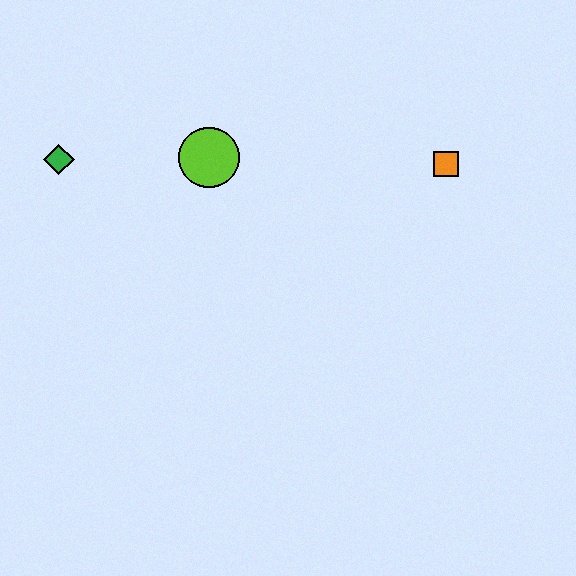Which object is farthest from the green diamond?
The orange square is farthest from the green diamond.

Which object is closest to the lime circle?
The green diamond is closest to the lime circle.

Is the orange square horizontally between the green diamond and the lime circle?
No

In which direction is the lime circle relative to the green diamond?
The lime circle is to the right of the green diamond.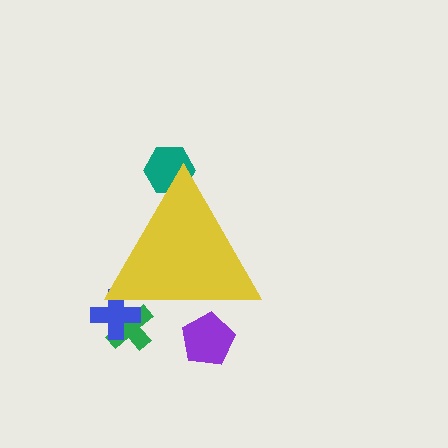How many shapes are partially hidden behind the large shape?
4 shapes are partially hidden.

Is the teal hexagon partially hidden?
Yes, the teal hexagon is partially hidden behind the yellow triangle.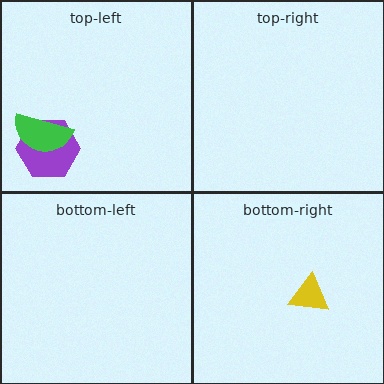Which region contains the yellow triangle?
The bottom-right region.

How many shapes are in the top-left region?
2.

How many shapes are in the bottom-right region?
1.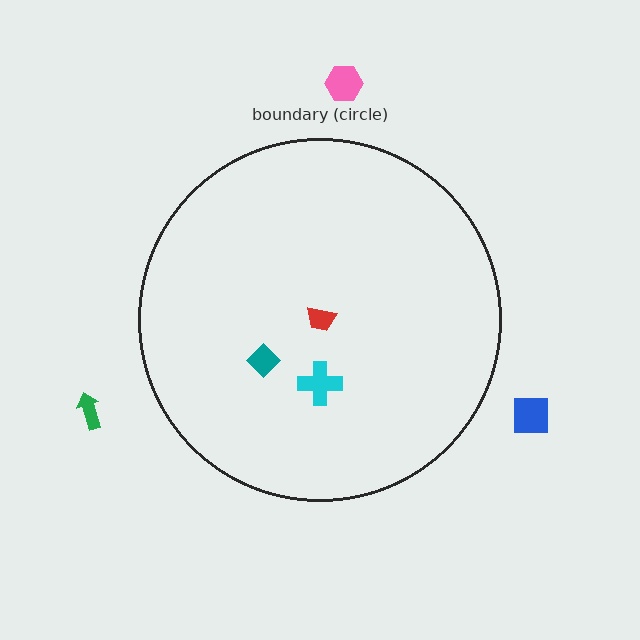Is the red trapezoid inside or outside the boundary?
Inside.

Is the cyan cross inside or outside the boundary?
Inside.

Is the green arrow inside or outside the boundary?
Outside.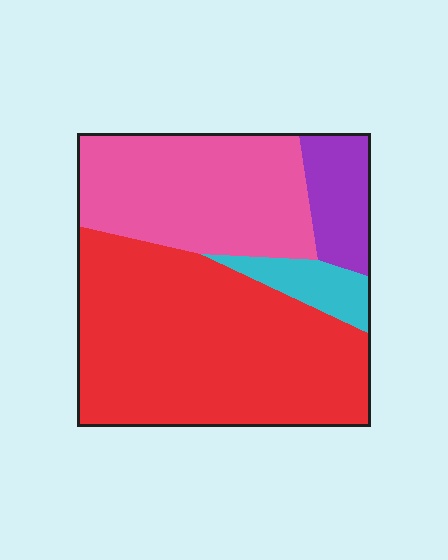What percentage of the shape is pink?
Pink takes up about one third (1/3) of the shape.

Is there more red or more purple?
Red.